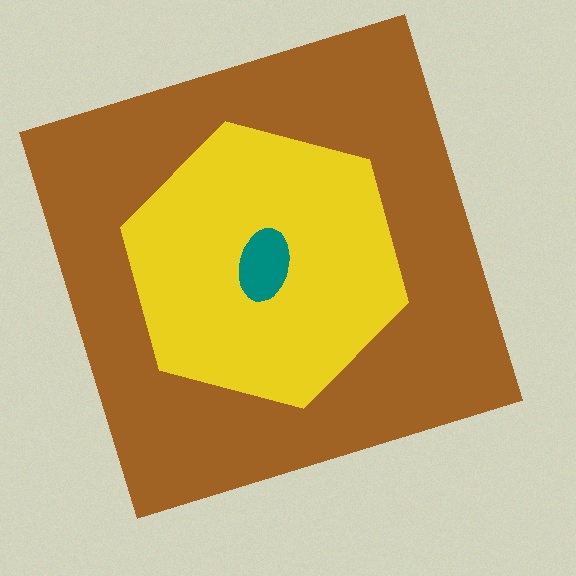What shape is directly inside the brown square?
The yellow hexagon.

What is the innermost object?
The teal ellipse.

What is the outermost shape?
The brown square.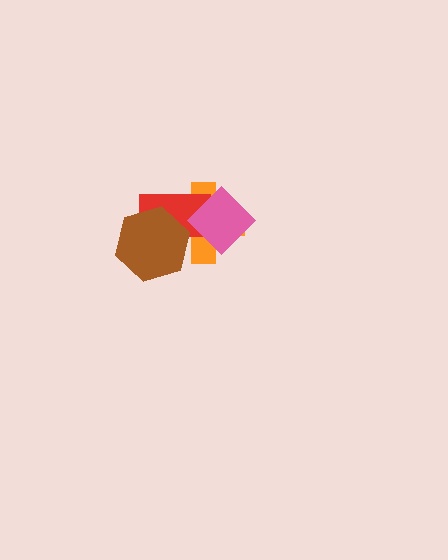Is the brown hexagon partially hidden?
No, no other shape covers it.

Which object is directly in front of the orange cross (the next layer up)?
The red rectangle is directly in front of the orange cross.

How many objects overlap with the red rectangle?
3 objects overlap with the red rectangle.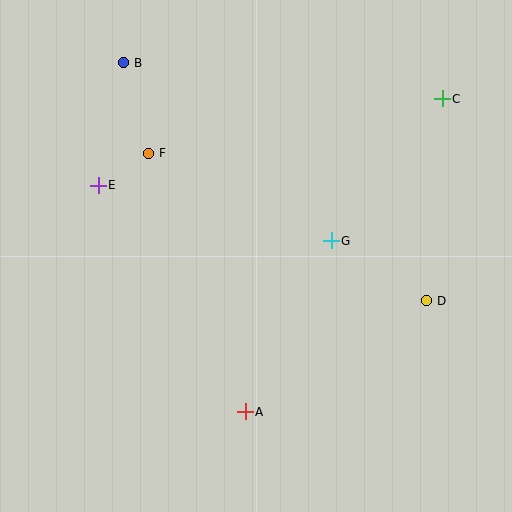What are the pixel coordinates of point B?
Point B is at (124, 63).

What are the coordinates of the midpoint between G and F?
The midpoint between G and F is at (240, 197).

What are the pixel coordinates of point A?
Point A is at (245, 412).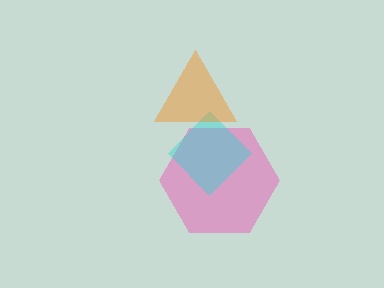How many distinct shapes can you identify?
There are 3 distinct shapes: a pink hexagon, a cyan diamond, an orange triangle.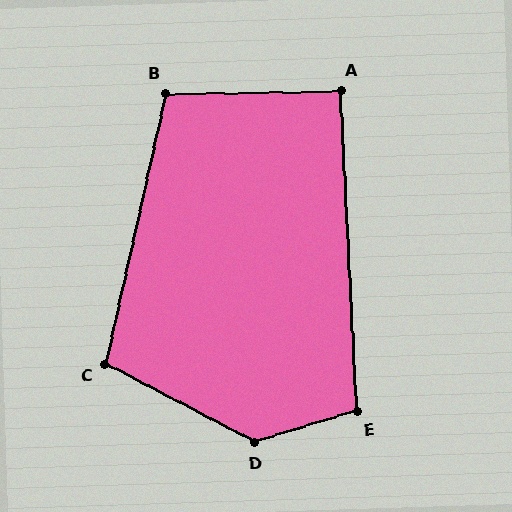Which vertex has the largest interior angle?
D, at approximately 136 degrees.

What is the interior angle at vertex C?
Approximately 105 degrees (obtuse).